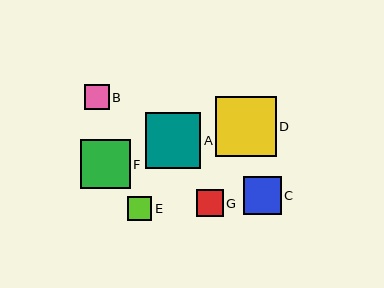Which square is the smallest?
Square E is the smallest with a size of approximately 24 pixels.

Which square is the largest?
Square D is the largest with a size of approximately 61 pixels.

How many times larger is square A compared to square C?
Square A is approximately 1.5 times the size of square C.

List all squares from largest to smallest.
From largest to smallest: D, A, F, C, G, B, E.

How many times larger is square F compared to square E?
Square F is approximately 2.0 times the size of square E.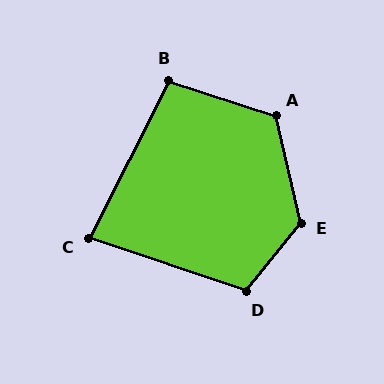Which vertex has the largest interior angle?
E, at approximately 128 degrees.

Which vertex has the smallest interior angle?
C, at approximately 82 degrees.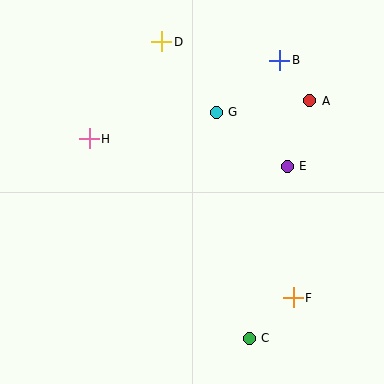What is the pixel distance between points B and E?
The distance between B and E is 106 pixels.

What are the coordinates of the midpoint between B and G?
The midpoint between B and G is at (248, 86).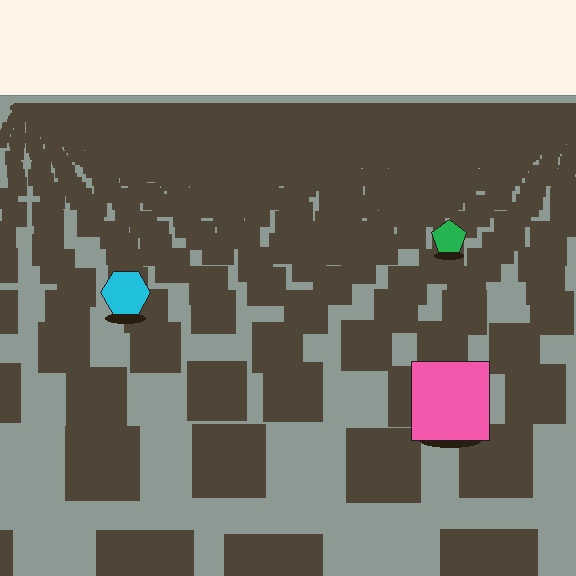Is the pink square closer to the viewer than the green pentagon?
Yes. The pink square is closer — you can tell from the texture gradient: the ground texture is coarser near it.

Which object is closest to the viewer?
The pink square is closest. The texture marks near it are larger and more spread out.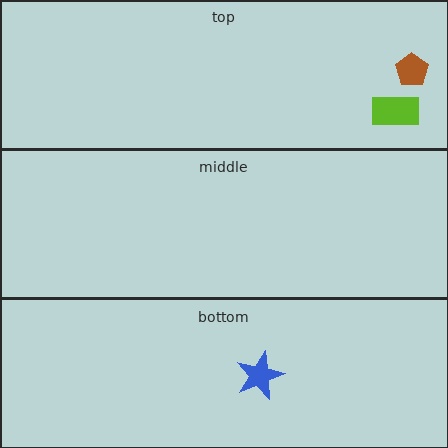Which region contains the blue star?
The bottom region.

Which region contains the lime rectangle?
The top region.